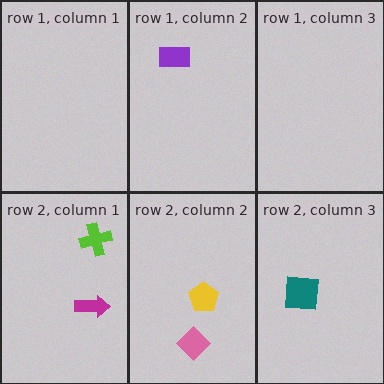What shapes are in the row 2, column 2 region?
The yellow pentagon, the pink diamond.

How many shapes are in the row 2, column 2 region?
2.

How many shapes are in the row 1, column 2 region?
1.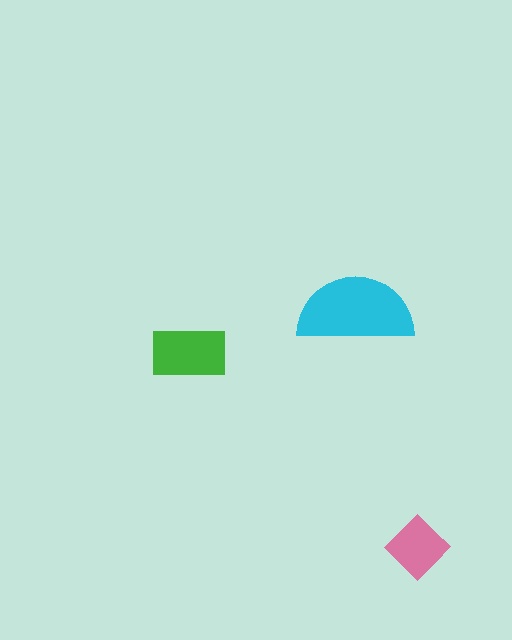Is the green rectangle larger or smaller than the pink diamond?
Larger.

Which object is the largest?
The cyan semicircle.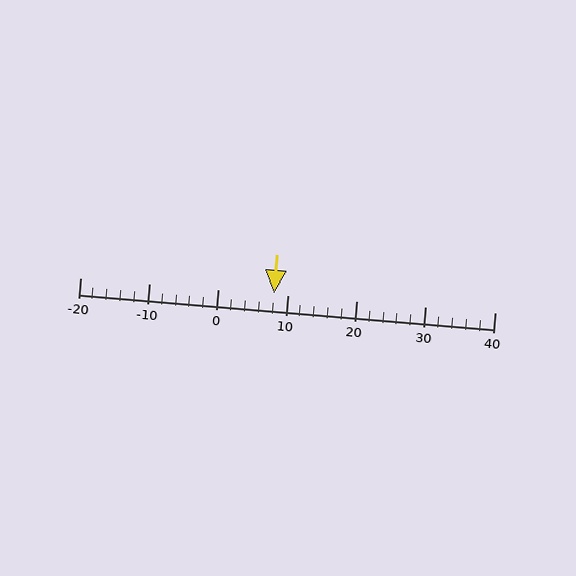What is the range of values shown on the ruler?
The ruler shows values from -20 to 40.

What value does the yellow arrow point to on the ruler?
The yellow arrow points to approximately 8.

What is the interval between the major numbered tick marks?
The major tick marks are spaced 10 units apart.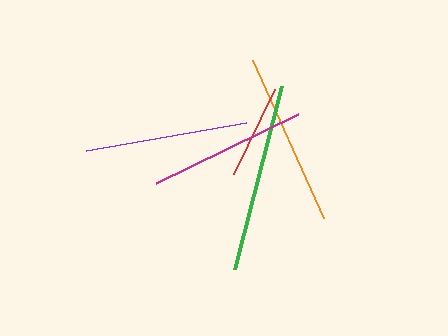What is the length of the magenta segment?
The magenta segment is approximately 158 pixels long.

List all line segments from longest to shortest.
From longest to shortest: green, orange, purple, magenta, red.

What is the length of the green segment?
The green segment is approximately 188 pixels long.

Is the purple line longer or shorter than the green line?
The green line is longer than the purple line.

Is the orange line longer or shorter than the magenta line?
The orange line is longer than the magenta line.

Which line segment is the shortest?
The red line is the shortest at approximately 94 pixels.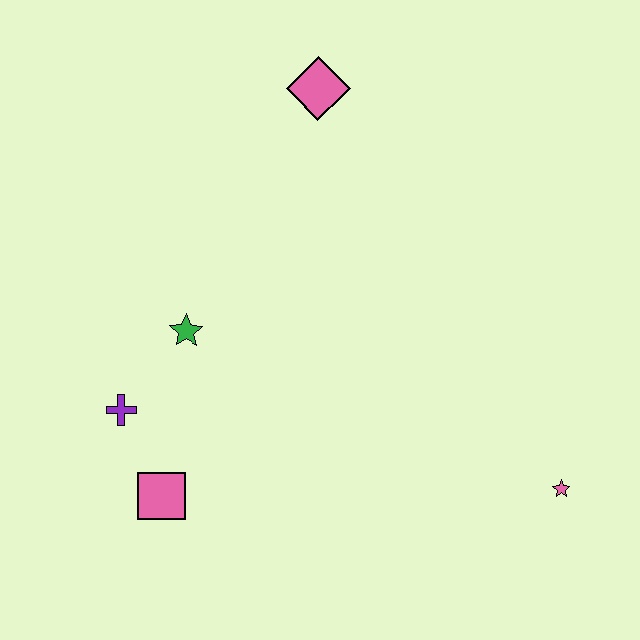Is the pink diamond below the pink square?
No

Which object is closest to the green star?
The purple cross is closest to the green star.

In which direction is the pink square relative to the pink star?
The pink square is to the left of the pink star.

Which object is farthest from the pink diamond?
The pink star is farthest from the pink diamond.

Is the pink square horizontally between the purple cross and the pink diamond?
Yes